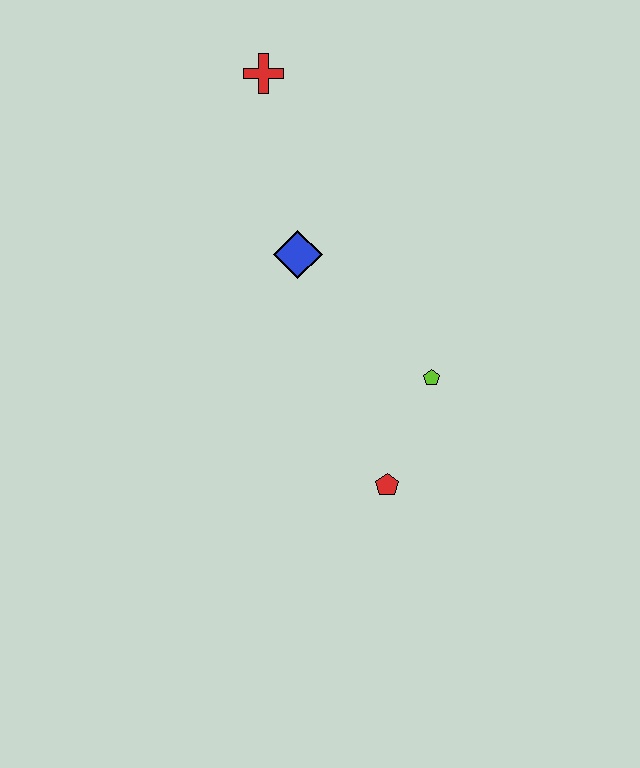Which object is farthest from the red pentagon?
The red cross is farthest from the red pentagon.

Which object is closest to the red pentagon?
The lime pentagon is closest to the red pentagon.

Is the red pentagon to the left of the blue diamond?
No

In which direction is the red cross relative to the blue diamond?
The red cross is above the blue diamond.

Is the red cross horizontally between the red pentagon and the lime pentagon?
No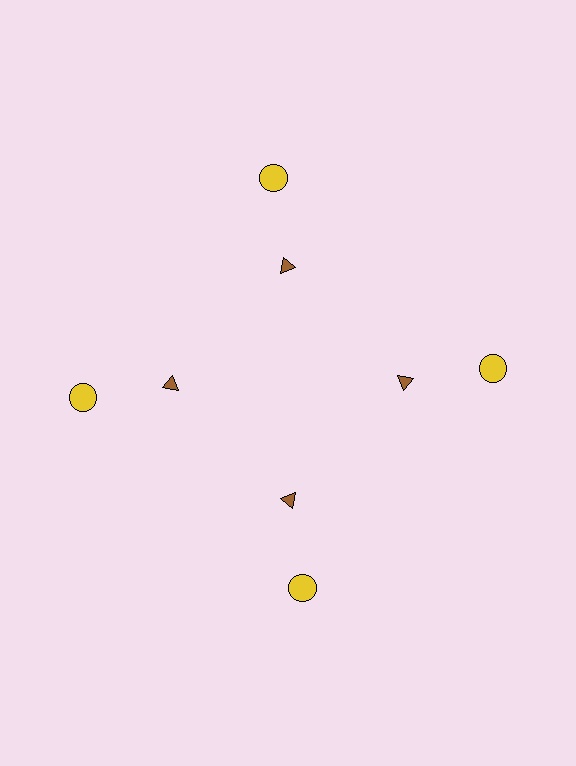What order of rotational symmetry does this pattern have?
This pattern has 4-fold rotational symmetry.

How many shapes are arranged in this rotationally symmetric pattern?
There are 8 shapes, arranged in 4 groups of 2.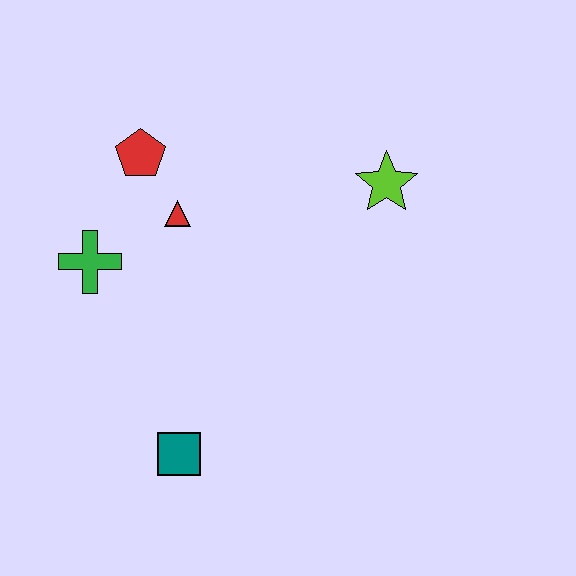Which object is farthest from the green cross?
The lime star is farthest from the green cross.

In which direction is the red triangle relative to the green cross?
The red triangle is to the right of the green cross.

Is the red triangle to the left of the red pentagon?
No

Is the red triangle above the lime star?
No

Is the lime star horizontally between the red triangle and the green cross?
No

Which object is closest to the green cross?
The red triangle is closest to the green cross.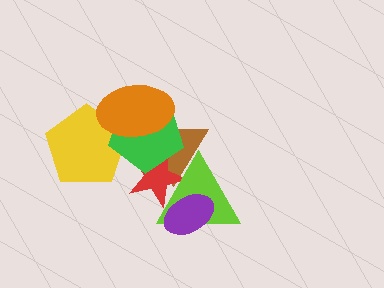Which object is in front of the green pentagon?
The orange ellipse is in front of the green pentagon.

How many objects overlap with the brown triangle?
4 objects overlap with the brown triangle.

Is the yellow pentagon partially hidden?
Yes, it is partially covered by another shape.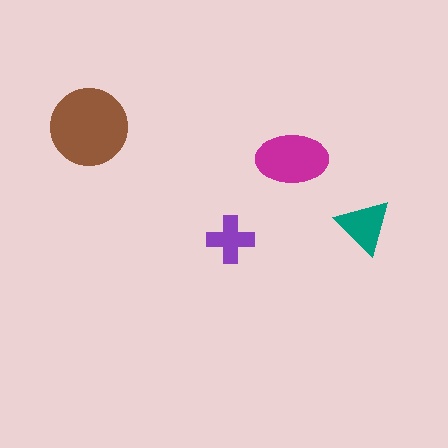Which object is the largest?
The brown circle.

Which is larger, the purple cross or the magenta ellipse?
The magenta ellipse.